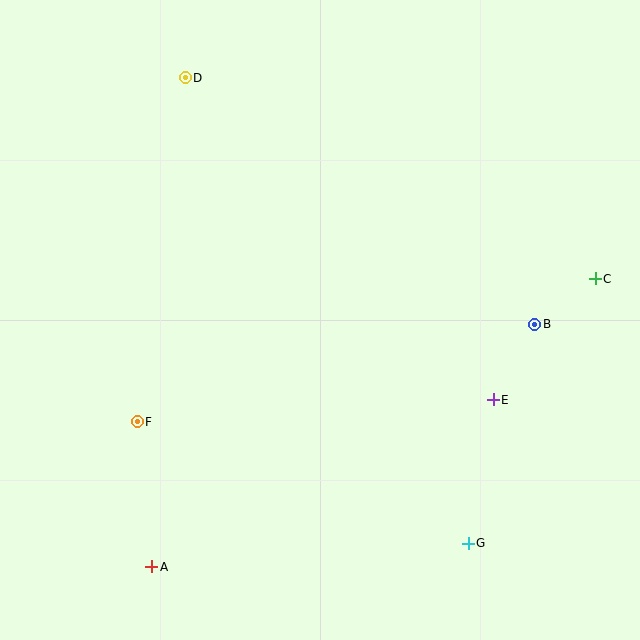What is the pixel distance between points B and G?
The distance between B and G is 229 pixels.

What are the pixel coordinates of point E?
Point E is at (493, 400).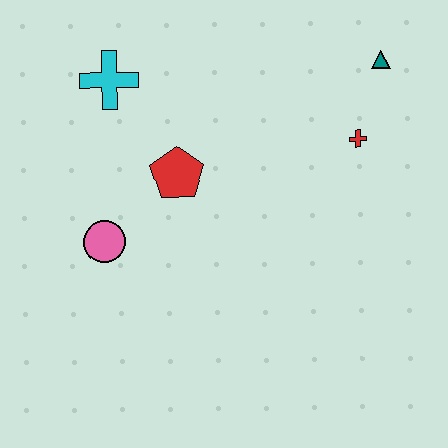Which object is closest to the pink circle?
The red pentagon is closest to the pink circle.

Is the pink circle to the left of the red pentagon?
Yes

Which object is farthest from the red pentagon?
The teal triangle is farthest from the red pentagon.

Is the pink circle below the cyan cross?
Yes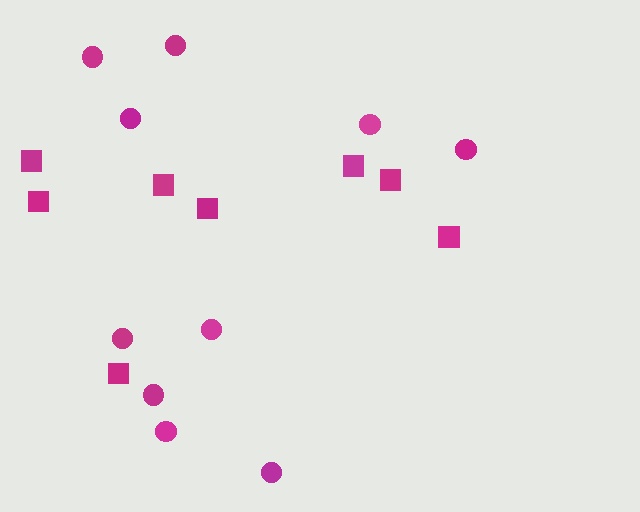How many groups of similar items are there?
There are 2 groups: one group of circles (10) and one group of squares (8).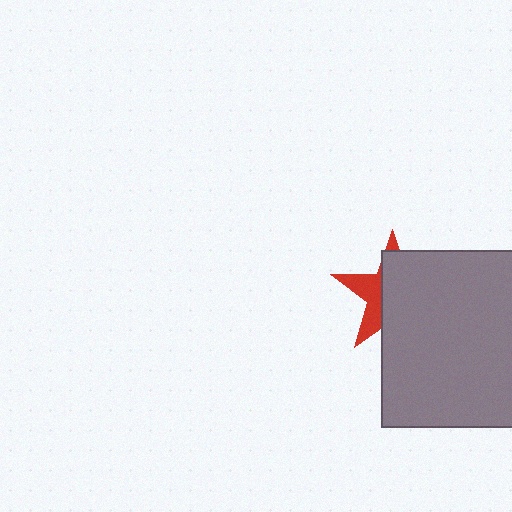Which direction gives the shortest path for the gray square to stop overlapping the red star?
Moving right gives the shortest separation.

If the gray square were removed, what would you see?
You would see the complete red star.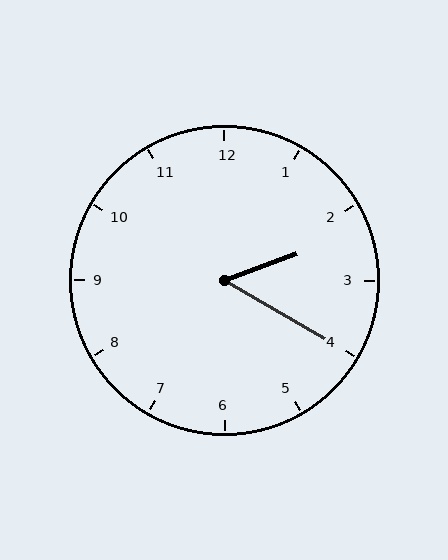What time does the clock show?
2:20.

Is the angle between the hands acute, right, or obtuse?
It is acute.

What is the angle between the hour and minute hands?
Approximately 50 degrees.